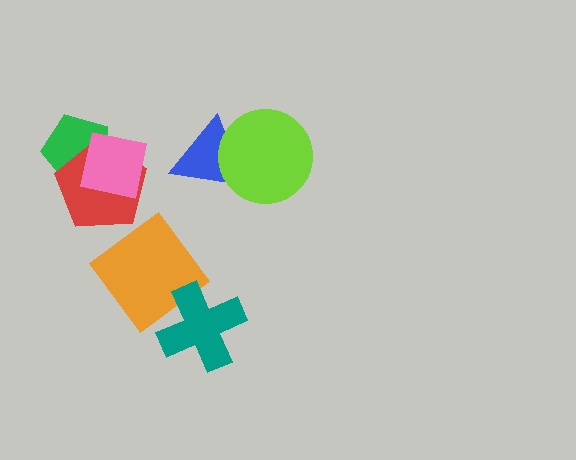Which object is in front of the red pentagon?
The pink square is in front of the red pentagon.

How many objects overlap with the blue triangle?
1 object overlaps with the blue triangle.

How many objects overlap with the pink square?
2 objects overlap with the pink square.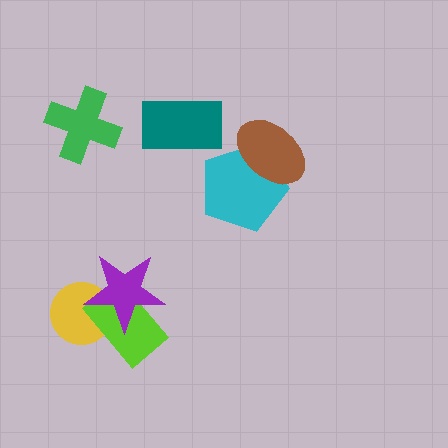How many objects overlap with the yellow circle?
2 objects overlap with the yellow circle.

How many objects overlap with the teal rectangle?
0 objects overlap with the teal rectangle.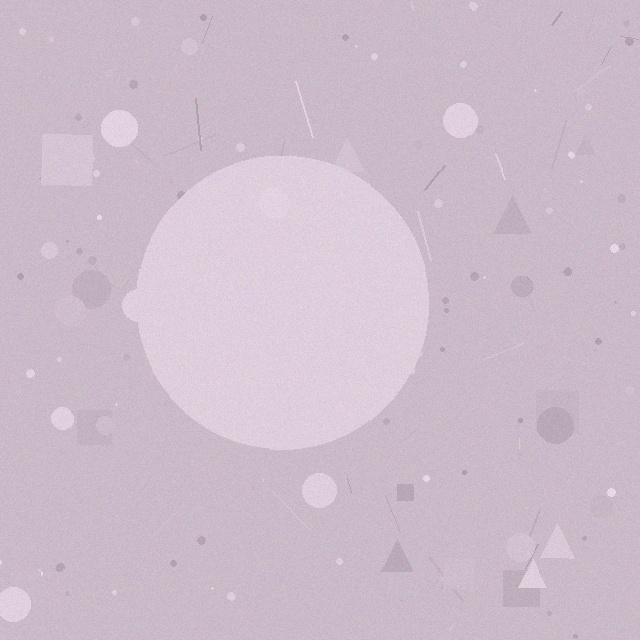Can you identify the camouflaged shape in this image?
The camouflaged shape is a circle.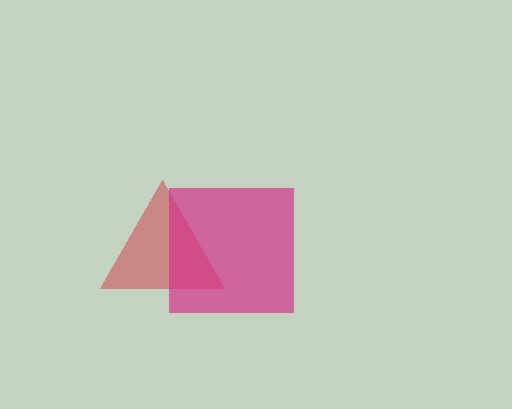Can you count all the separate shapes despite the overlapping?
Yes, there are 2 separate shapes.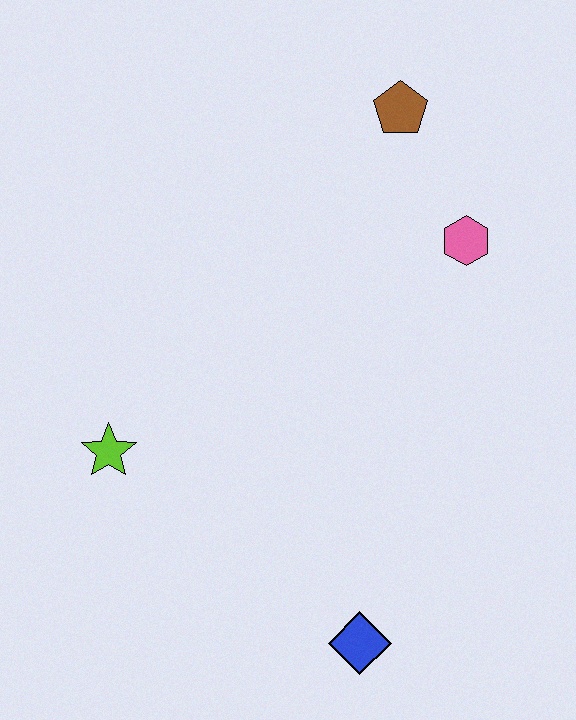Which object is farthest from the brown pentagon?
The blue diamond is farthest from the brown pentagon.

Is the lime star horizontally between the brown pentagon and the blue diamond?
No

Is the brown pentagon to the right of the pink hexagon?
No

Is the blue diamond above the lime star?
No